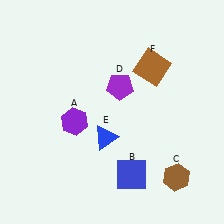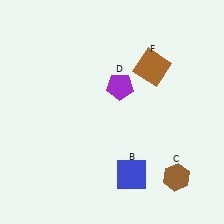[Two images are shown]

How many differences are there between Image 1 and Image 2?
There are 2 differences between the two images.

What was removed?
The blue triangle (E), the purple hexagon (A) were removed in Image 2.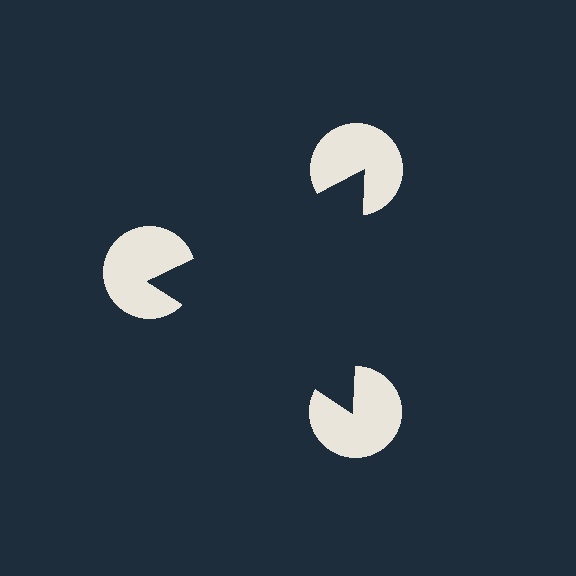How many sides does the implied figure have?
3 sides.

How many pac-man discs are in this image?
There are 3 — one at each vertex of the illusory triangle.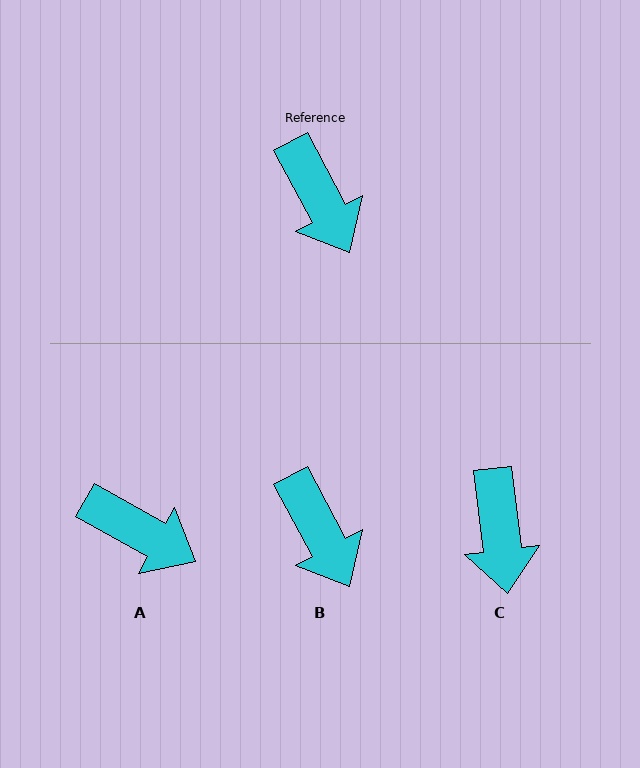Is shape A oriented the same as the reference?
No, it is off by about 33 degrees.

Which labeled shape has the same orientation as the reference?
B.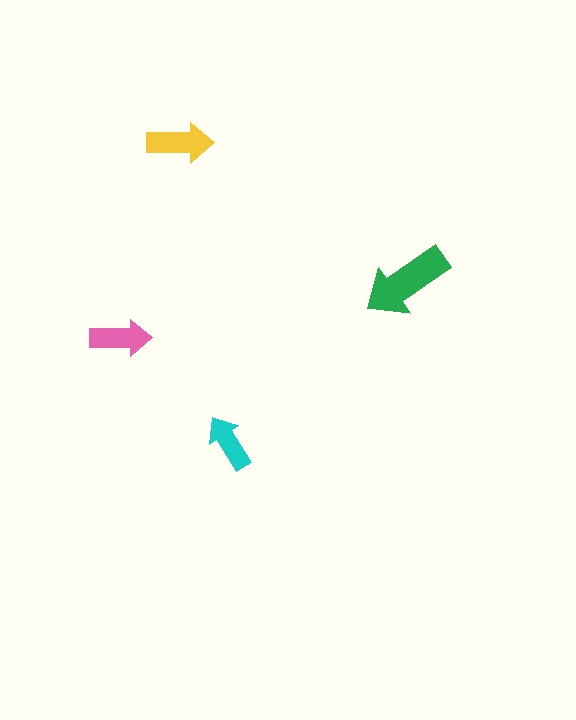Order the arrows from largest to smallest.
the green one, the yellow one, the pink one, the cyan one.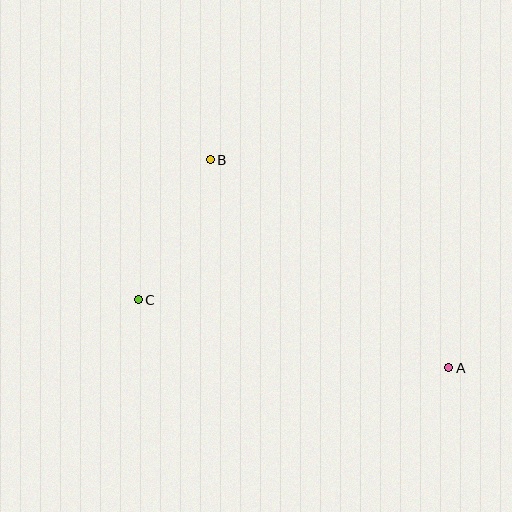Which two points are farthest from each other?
Points A and C are farthest from each other.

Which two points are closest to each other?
Points B and C are closest to each other.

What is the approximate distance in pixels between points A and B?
The distance between A and B is approximately 317 pixels.